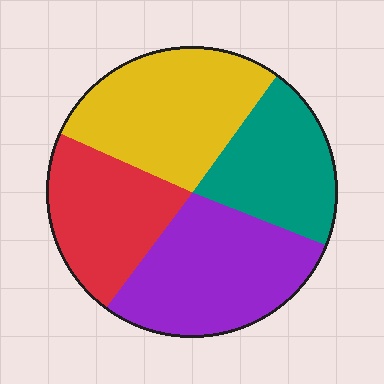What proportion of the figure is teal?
Teal covers around 20% of the figure.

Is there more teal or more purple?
Purple.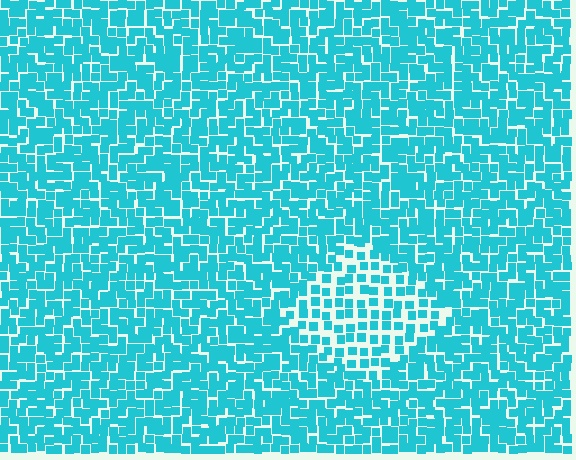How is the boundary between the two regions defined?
The boundary is defined by a change in element density (approximately 1.7x ratio). All elements are the same color, size, and shape.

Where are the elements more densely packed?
The elements are more densely packed outside the diamond boundary.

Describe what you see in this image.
The image contains small cyan elements arranged at two different densities. A diamond-shaped region is visible where the elements are less densely packed than the surrounding area.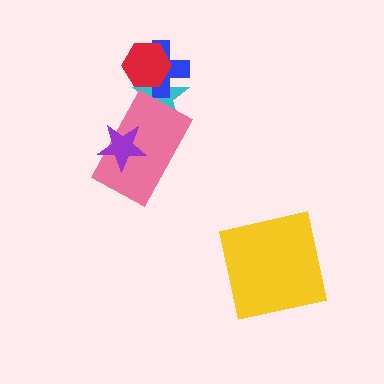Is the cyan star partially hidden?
Yes, it is partially covered by another shape.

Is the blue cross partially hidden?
Yes, it is partially covered by another shape.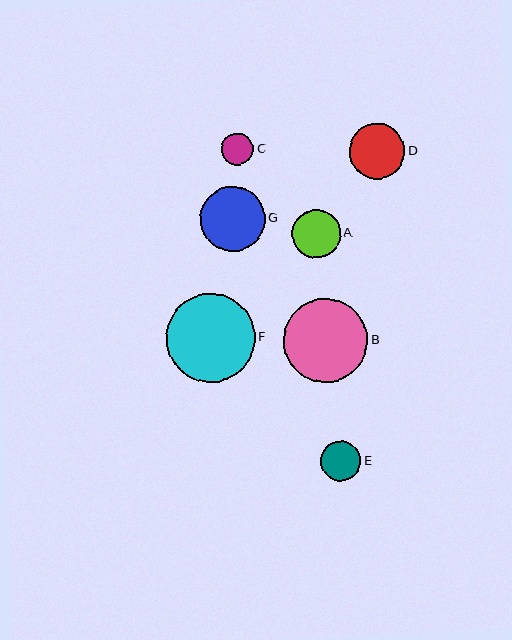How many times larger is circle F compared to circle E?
Circle F is approximately 2.2 times the size of circle E.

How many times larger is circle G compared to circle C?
Circle G is approximately 2.0 times the size of circle C.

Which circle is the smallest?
Circle C is the smallest with a size of approximately 32 pixels.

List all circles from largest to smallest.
From largest to smallest: F, B, G, D, A, E, C.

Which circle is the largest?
Circle F is the largest with a size of approximately 89 pixels.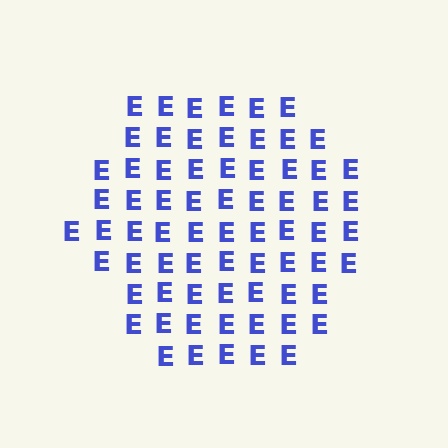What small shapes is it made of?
It is made of small letter E's.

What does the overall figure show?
The overall figure shows a hexagon.